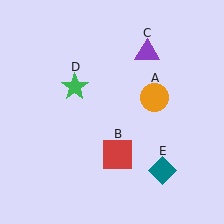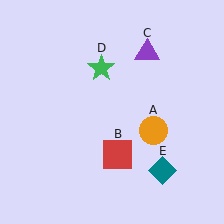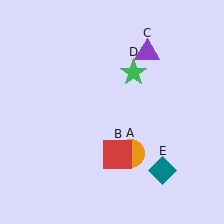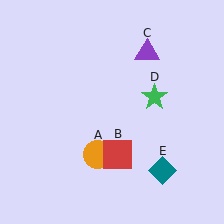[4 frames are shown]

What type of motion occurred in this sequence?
The orange circle (object A), green star (object D) rotated clockwise around the center of the scene.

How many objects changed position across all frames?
2 objects changed position: orange circle (object A), green star (object D).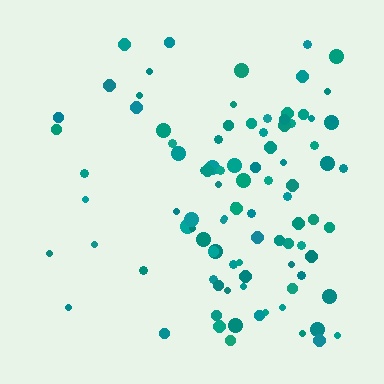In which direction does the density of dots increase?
From left to right, with the right side densest.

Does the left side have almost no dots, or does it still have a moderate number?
Still a moderate number, just noticeably fewer than the right.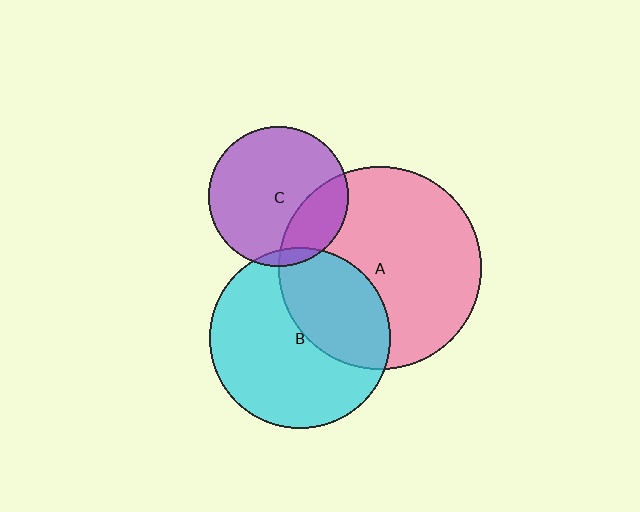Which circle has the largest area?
Circle A (pink).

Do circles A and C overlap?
Yes.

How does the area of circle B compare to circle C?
Approximately 1.7 times.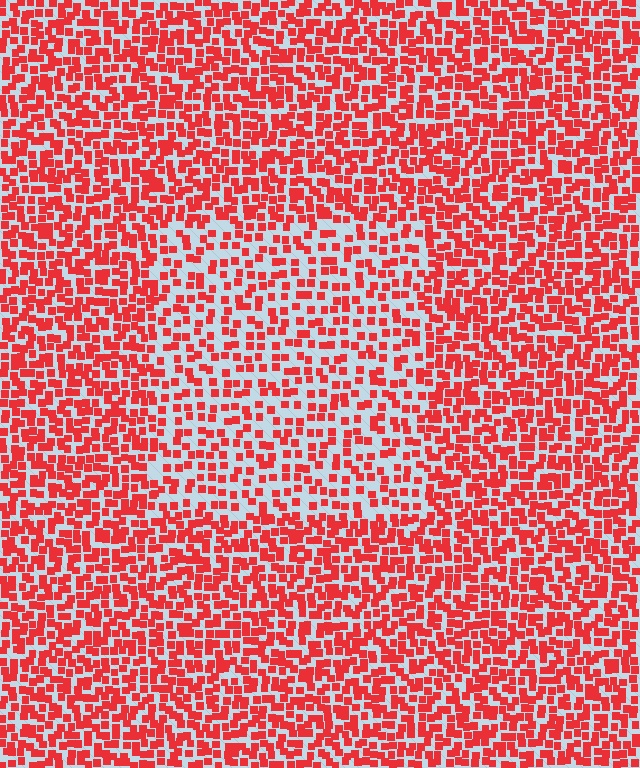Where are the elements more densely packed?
The elements are more densely packed outside the rectangle boundary.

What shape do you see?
I see a rectangle.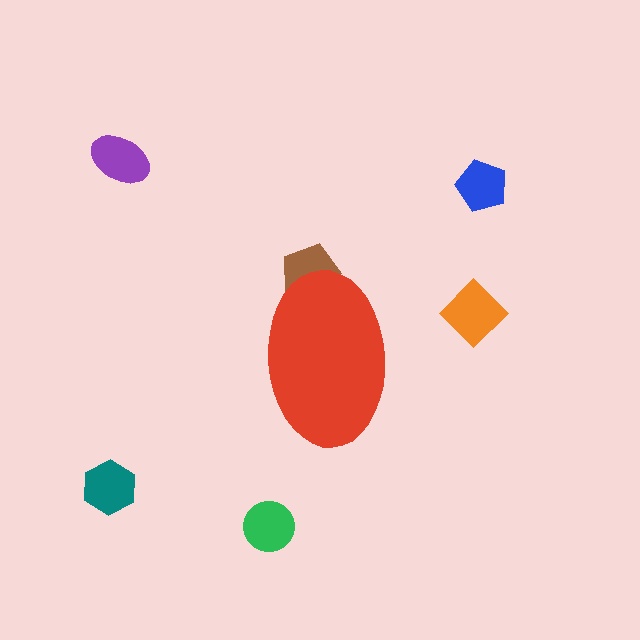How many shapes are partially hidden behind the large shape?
1 shape is partially hidden.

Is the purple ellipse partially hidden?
No, the purple ellipse is fully visible.